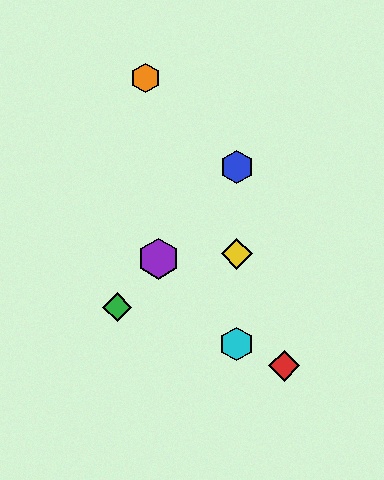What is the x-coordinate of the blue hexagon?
The blue hexagon is at x≈237.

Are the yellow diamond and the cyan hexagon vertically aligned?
Yes, both are at x≈237.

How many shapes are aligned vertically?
3 shapes (the blue hexagon, the yellow diamond, the cyan hexagon) are aligned vertically.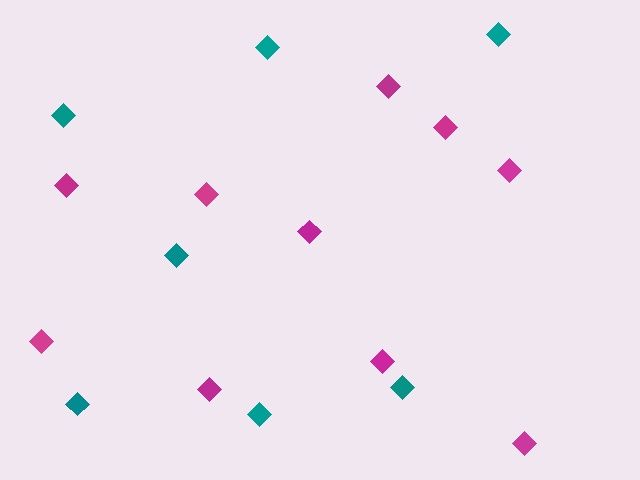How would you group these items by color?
There are 2 groups: one group of teal diamonds (7) and one group of magenta diamonds (10).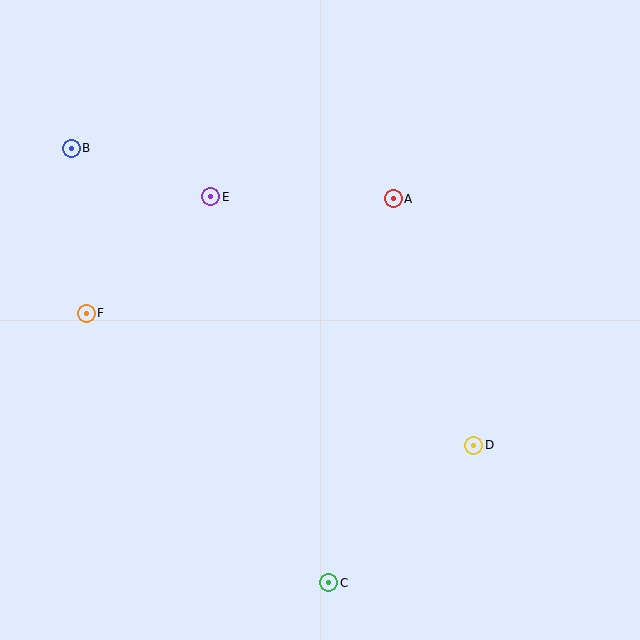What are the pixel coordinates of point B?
Point B is at (71, 148).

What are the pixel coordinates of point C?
Point C is at (329, 583).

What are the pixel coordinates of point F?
Point F is at (86, 313).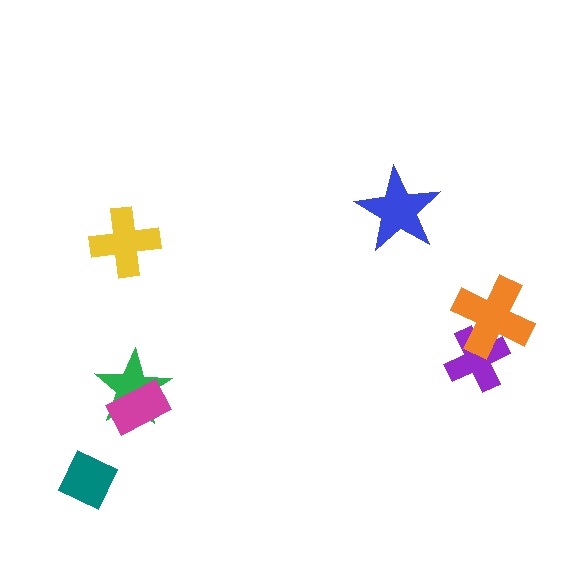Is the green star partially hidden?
Yes, it is partially covered by another shape.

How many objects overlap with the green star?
1 object overlaps with the green star.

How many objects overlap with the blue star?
0 objects overlap with the blue star.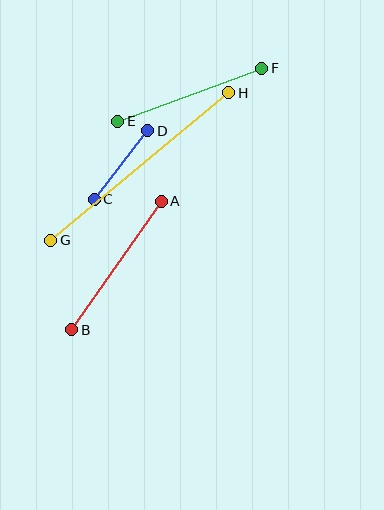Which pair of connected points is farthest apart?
Points G and H are farthest apart.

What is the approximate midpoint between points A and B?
The midpoint is at approximately (116, 265) pixels.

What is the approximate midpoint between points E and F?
The midpoint is at approximately (190, 95) pixels.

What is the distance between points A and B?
The distance is approximately 156 pixels.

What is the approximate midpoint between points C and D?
The midpoint is at approximately (121, 165) pixels.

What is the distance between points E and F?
The distance is approximately 153 pixels.